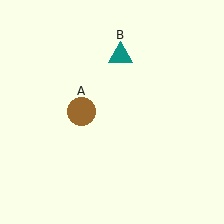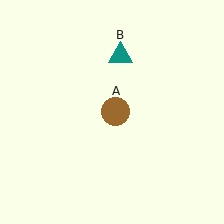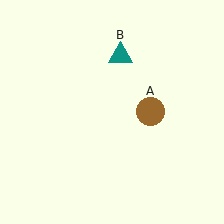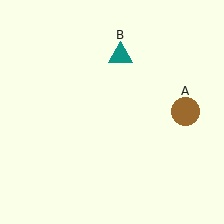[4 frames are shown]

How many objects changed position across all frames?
1 object changed position: brown circle (object A).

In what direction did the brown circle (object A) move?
The brown circle (object A) moved right.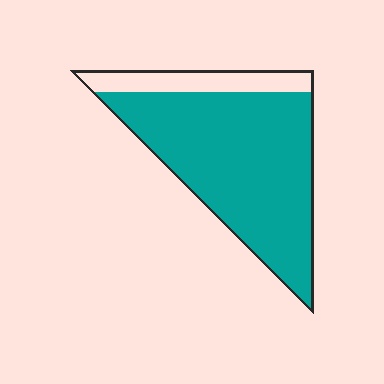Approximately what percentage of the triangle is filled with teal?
Approximately 85%.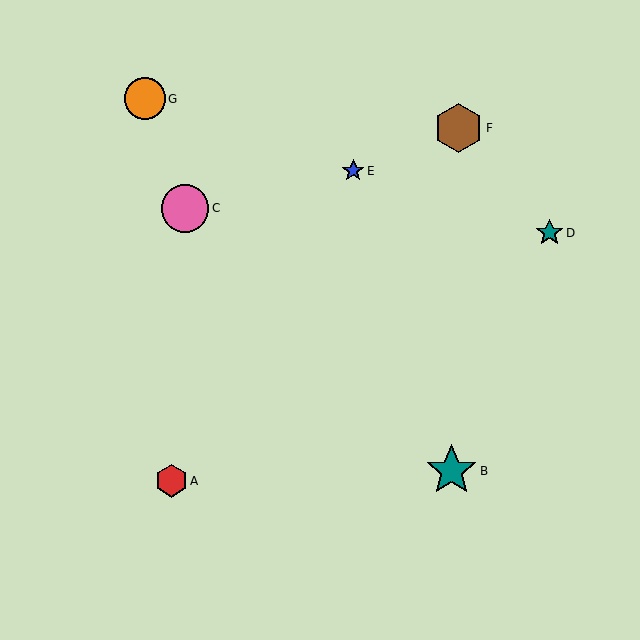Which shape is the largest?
The teal star (labeled B) is the largest.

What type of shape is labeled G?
Shape G is an orange circle.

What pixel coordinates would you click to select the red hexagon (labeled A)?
Click at (171, 481) to select the red hexagon A.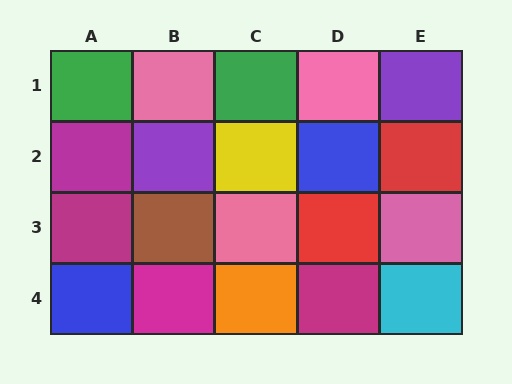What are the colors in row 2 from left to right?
Magenta, purple, yellow, blue, red.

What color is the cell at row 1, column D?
Pink.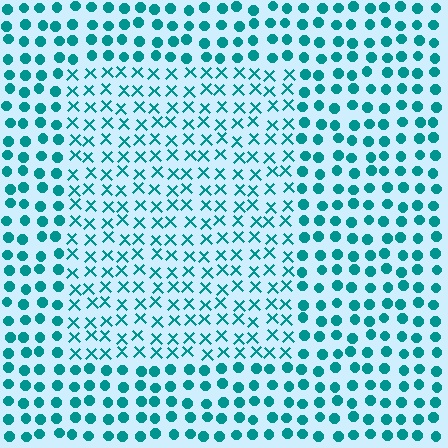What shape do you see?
I see a rectangle.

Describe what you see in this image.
The image is filled with small teal elements arranged in a uniform grid. A rectangle-shaped region contains X marks, while the surrounding area contains circles. The boundary is defined purely by the change in element shape.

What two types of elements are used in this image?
The image uses X marks inside the rectangle region and circles outside it.